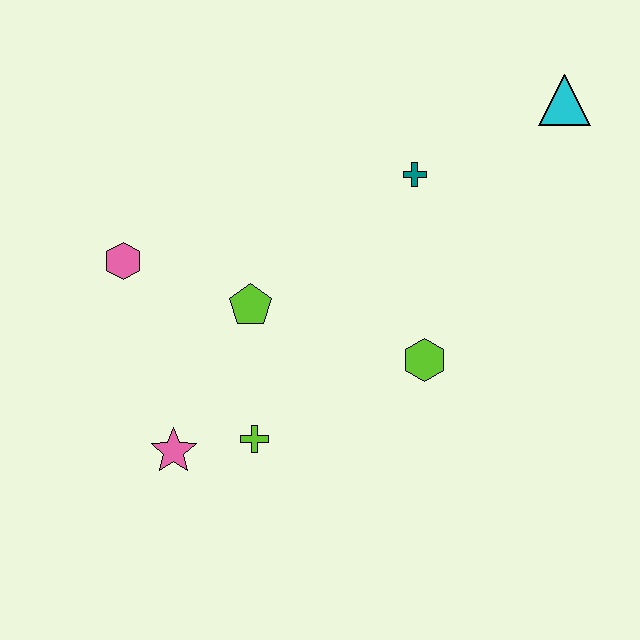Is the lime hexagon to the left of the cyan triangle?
Yes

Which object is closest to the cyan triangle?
The teal cross is closest to the cyan triangle.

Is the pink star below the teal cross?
Yes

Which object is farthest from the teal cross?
The pink star is farthest from the teal cross.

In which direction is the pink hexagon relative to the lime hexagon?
The pink hexagon is to the left of the lime hexagon.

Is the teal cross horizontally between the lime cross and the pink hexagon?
No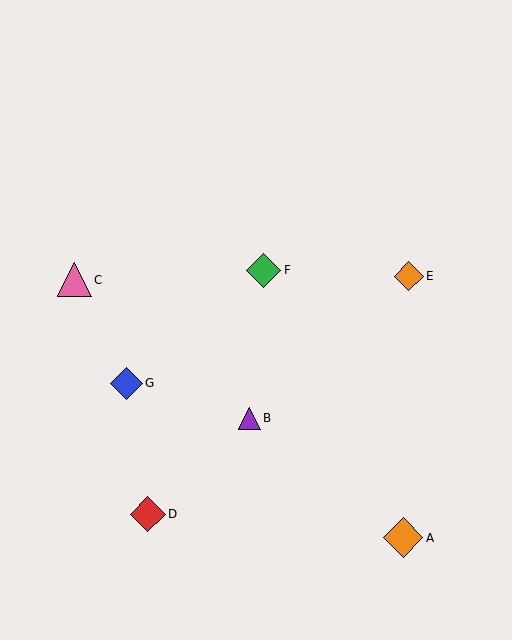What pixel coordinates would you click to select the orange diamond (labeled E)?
Click at (409, 276) to select the orange diamond E.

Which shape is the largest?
The orange diamond (labeled A) is the largest.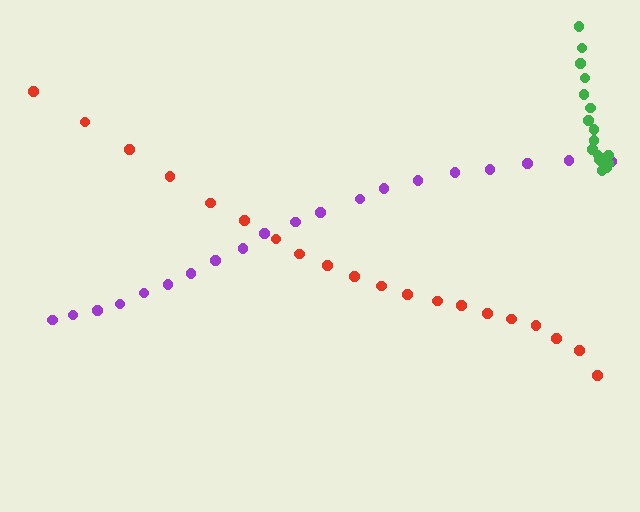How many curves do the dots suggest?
There are 3 distinct paths.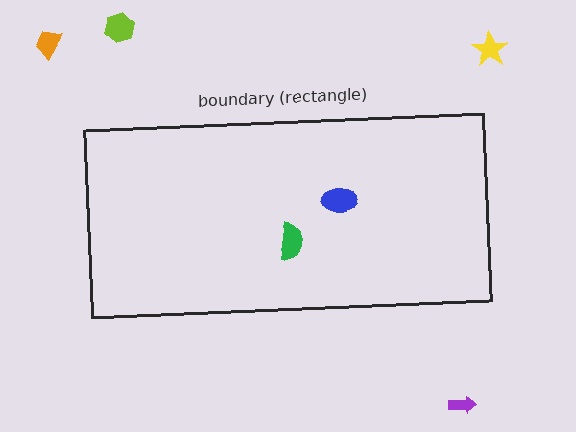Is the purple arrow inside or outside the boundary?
Outside.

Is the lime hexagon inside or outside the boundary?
Outside.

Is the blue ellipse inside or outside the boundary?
Inside.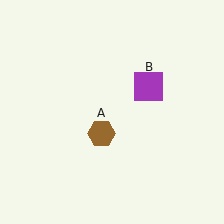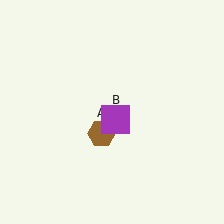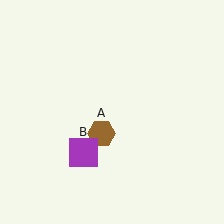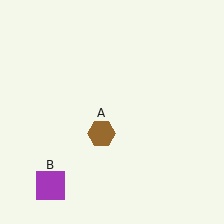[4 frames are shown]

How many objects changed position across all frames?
1 object changed position: purple square (object B).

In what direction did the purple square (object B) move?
The purple square (object B) moved down and to the left.